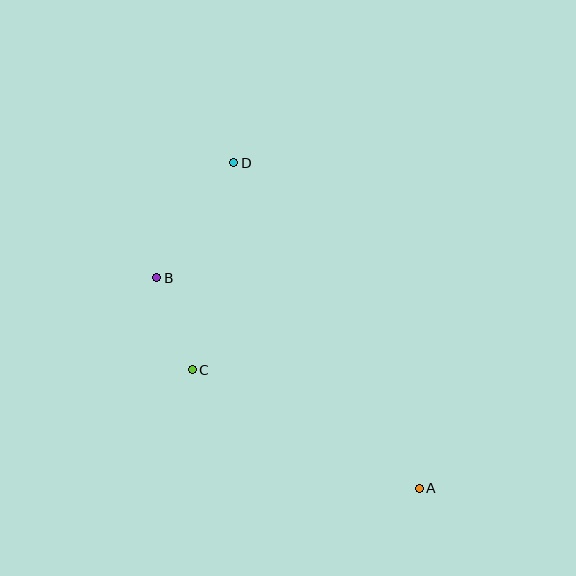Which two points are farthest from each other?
Points A and D are farthest from each other.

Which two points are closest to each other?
Points B and C are closest to each other.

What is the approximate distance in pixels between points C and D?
The distance between C and D is approximately 211 pixels.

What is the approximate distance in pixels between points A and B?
The distance between A and B is approximately 336 pixels.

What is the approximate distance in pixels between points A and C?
The distance between A and C is approximately 256 pixels.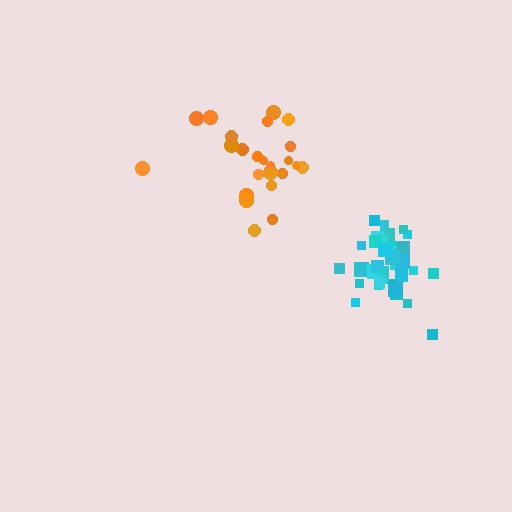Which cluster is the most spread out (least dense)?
Orange.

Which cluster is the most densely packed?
Cyan.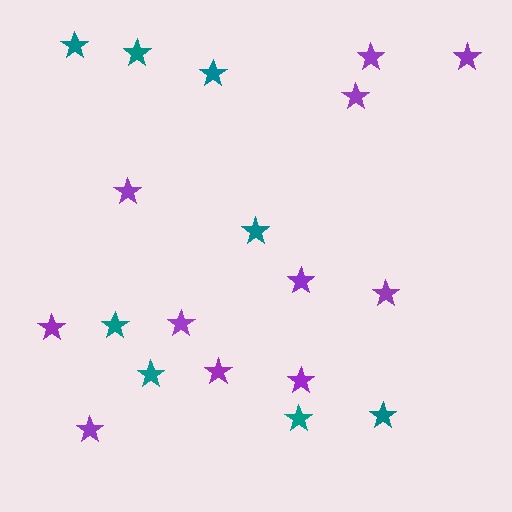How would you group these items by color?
There are 2 groups: one group of teal stars (8) and one group of purple stars (11).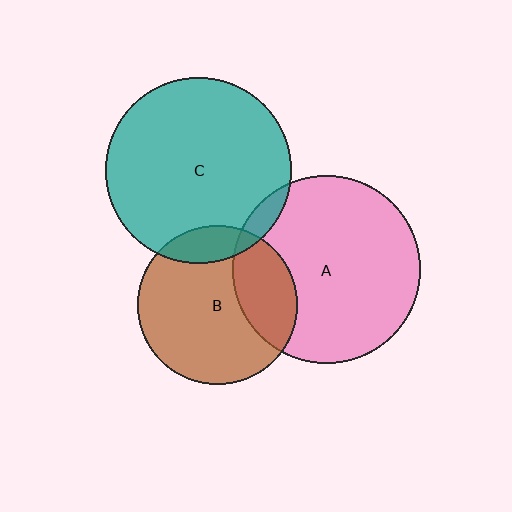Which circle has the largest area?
Circle A (pink).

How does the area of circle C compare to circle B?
Approximately 1.4 times.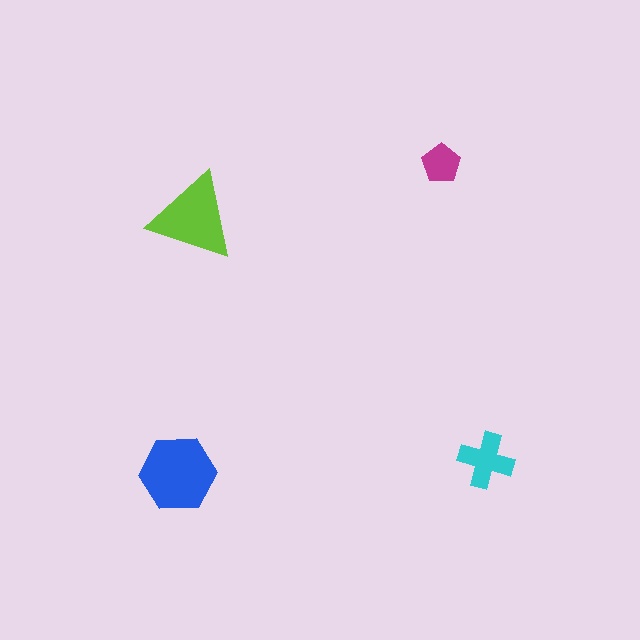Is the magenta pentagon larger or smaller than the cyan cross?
Smaller.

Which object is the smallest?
The magenta pentagon.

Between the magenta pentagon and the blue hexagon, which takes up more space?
The blue hexagon.